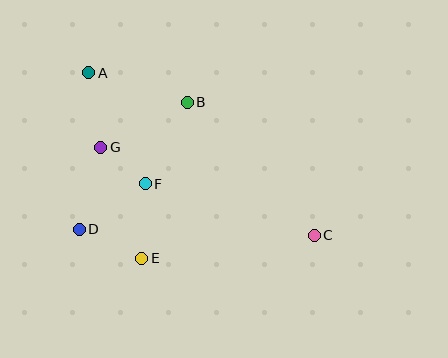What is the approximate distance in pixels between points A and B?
The distance between A and B is approximately 103 pixels.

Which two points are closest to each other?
Points F and G are closest to each other.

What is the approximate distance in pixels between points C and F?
The distance between C and F is approximately 176 pixels.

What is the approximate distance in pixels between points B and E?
The distance between B and E is approximately 163 pixels.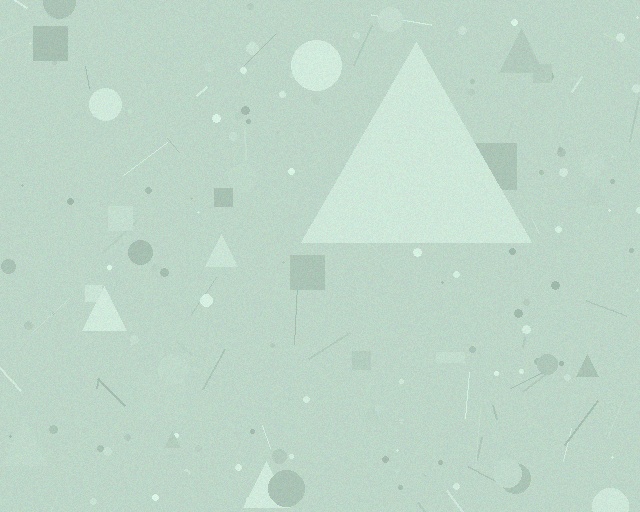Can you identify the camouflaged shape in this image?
The camouflaged shape is a triangle.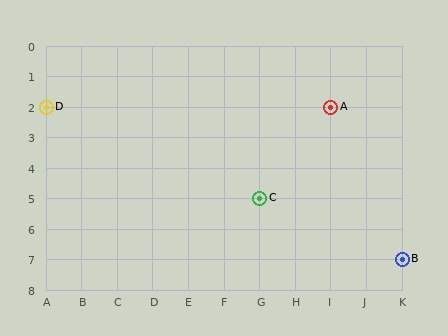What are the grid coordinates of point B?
Point B is at grid coordinates (K, 7).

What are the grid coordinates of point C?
Point C is at grid coordinates (G, 5).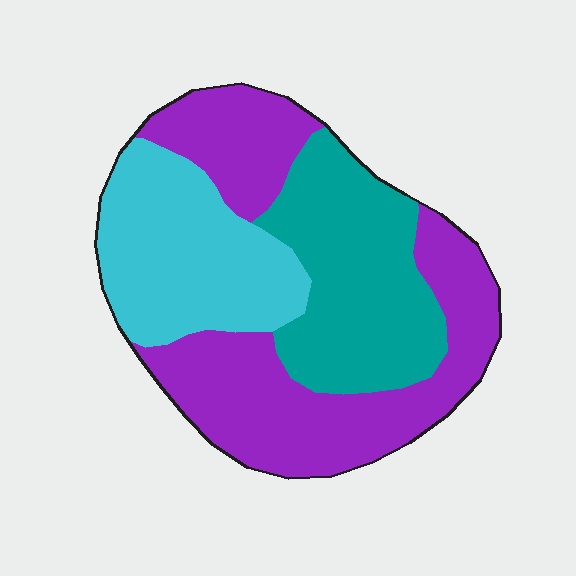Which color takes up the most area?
Purple, at roughly 45%.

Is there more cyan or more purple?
Purple.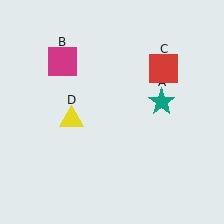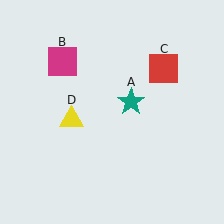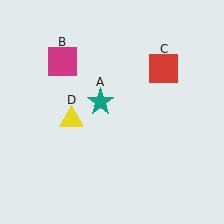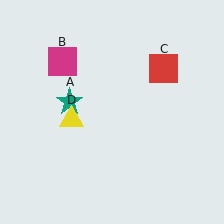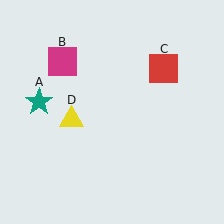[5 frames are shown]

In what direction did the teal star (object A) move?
The teal star (object A) moved left.